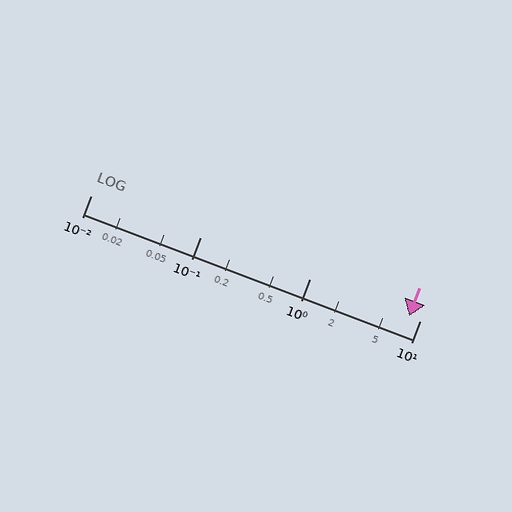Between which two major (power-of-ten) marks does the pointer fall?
The pointer is between 1 and 10.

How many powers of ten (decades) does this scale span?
The scale spans 3 decades, from 0.01 to 10.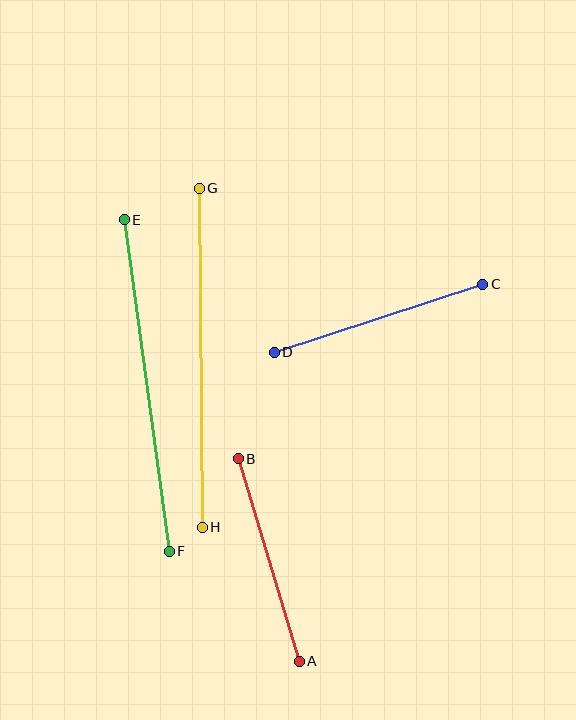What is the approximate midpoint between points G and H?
The midpoint is at approximately (201, 358) pixels.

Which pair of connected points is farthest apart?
Points G and H are farthest apart.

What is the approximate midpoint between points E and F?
The midpoint is at approximately (147, 386) pixels.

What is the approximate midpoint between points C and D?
The midpoint is at approximately (379, 318) pixels.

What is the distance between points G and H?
The distance is approximately 339 pixels.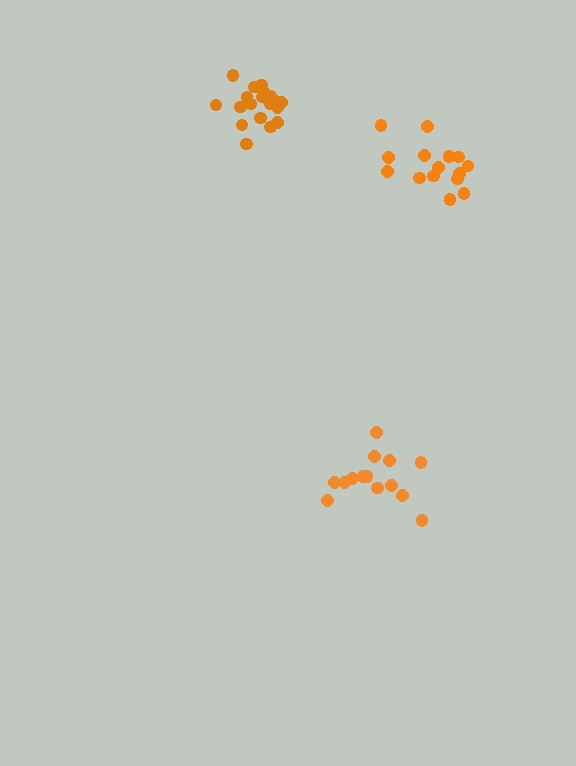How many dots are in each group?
Group 1: 15 dots, Group 2: 14 dots, Group 3: 20 dots (49 total).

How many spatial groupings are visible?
There are 3 spatial groupings.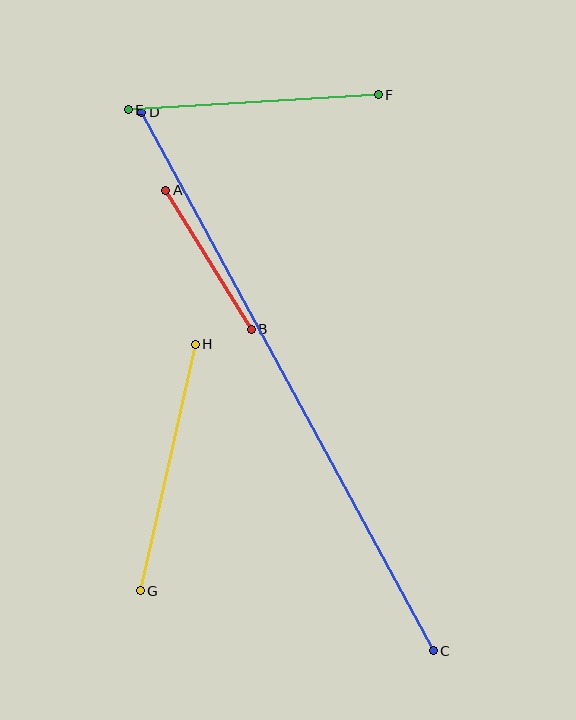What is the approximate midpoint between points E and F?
The midpoint is at approximately (253, 102) pixels.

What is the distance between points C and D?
The distance is approximately 612 pixels.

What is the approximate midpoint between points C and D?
The midpoint is at approximately (288, 382) pixels.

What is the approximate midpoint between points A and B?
The midpoint is at approximately (209, 260) pixels.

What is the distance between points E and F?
The distance is approximately 250 pixels.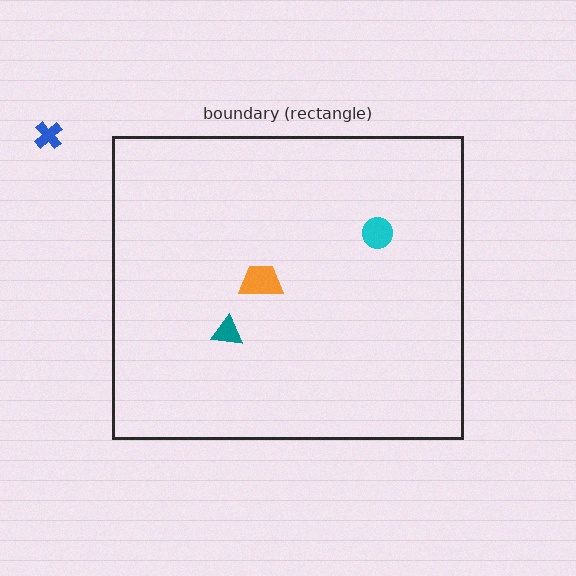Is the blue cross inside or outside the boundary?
Outside.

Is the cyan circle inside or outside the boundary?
Inside.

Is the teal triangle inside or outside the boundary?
Inside.